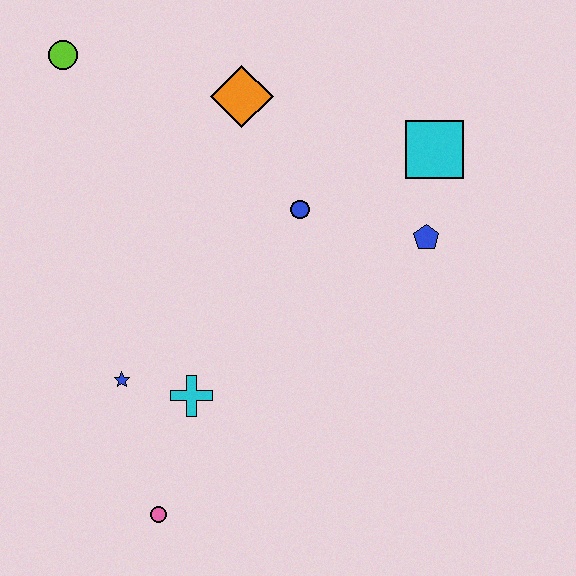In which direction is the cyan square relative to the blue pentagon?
The cyan square is above the blue pentagon.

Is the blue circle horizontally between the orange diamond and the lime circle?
No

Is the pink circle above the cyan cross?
No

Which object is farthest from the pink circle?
The lime circle is farthest from the pink circle.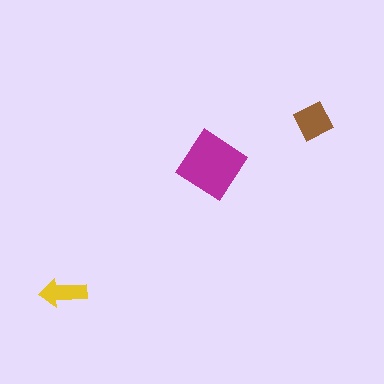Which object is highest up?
The brown square is topmost.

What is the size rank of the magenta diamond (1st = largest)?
1st.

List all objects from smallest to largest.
The yellow arrow, the brown square, the magenta diamond.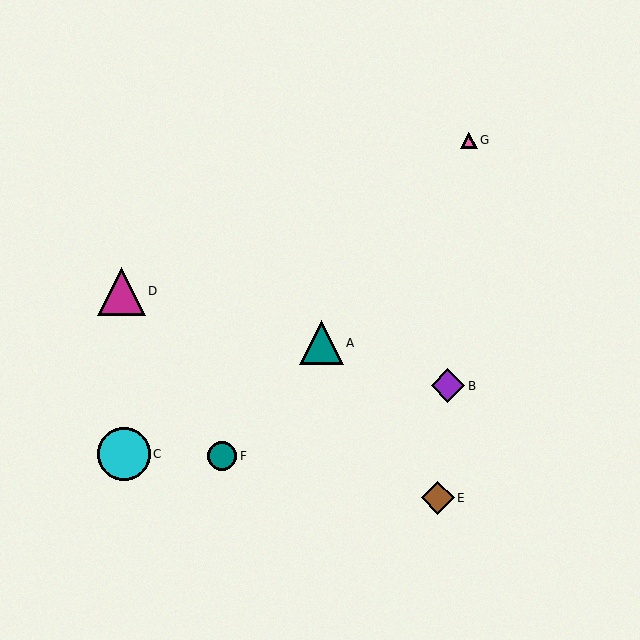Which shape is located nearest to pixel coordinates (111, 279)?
The magenta triangle (labeled D) at (121, 291) is nearest to that location.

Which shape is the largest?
The cyan circle (labeled C) is the largest.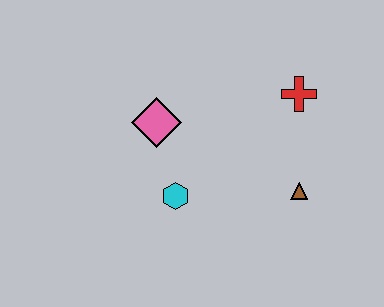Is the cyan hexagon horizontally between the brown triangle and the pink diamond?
Yes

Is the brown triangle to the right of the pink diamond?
Yes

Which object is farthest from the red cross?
The cyan hexagon is farthest from the red cross.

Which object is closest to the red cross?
The brown triangle is closest to the red cross.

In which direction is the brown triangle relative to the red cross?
The brown triangle is below the red cross.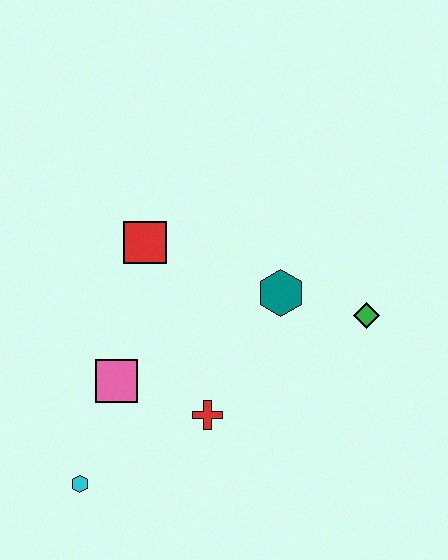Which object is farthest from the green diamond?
The cyan hexagon is farthest from the green diamond.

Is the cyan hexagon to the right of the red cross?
No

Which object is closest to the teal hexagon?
The green diamond is closest to the teal hexagon.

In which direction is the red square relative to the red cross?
The red square is above the red cross.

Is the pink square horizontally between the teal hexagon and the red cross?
No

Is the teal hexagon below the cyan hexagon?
No